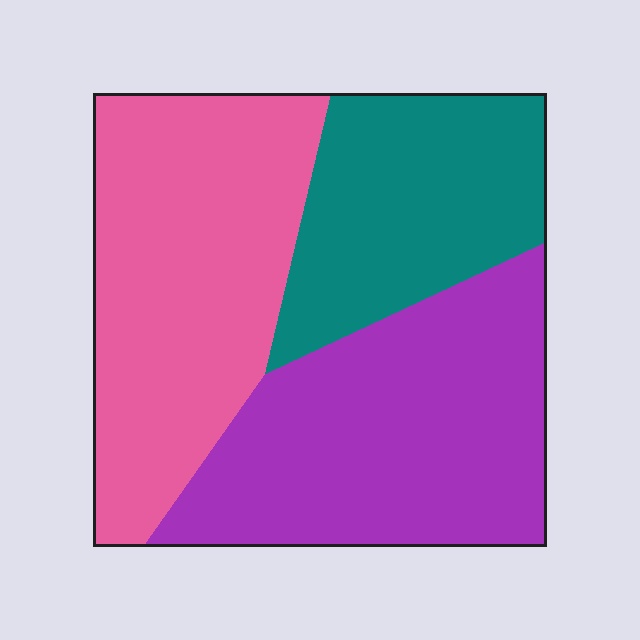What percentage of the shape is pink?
Pink covers around 35% of the shape.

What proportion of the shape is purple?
Purple covers 38% of the shape.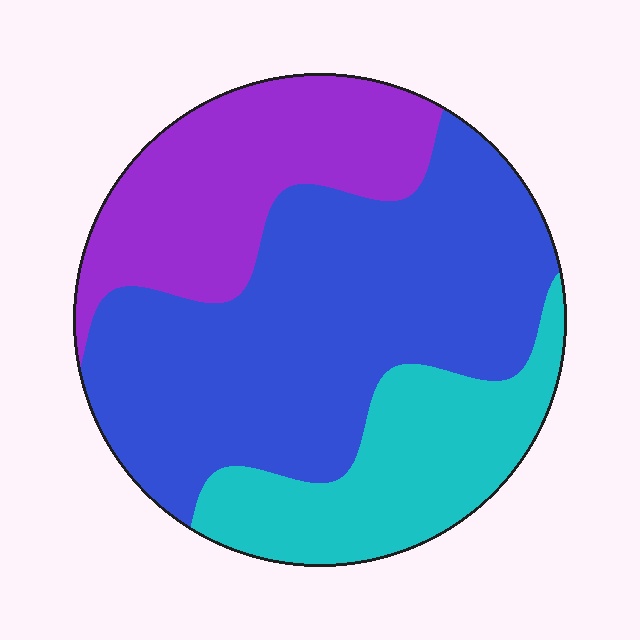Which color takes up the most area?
Blue, at roughly 50%.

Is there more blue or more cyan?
Blue.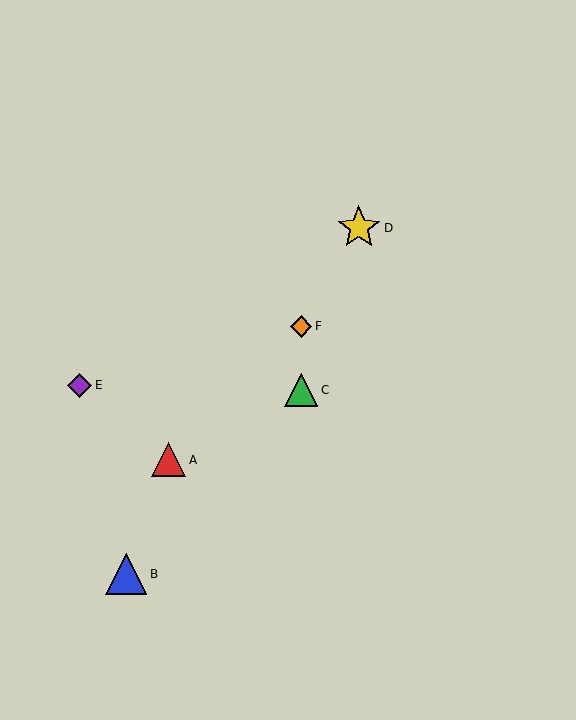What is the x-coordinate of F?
Object F is at x≈301.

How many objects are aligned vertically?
2 objects (C, F) are aligned vertically.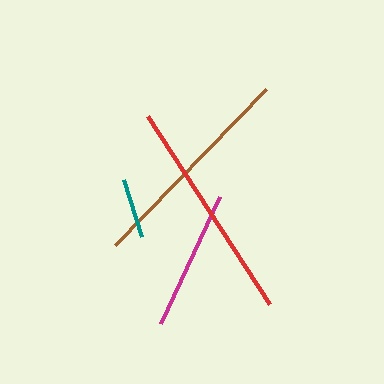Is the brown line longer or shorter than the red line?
The red line is longer than the brown line.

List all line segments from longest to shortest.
From longest to shortest: red, brown, magenta, teal.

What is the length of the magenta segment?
The magenta segment is approximately 140 pixels long.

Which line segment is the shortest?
The teal line is the shortest at approximately 60 pixels.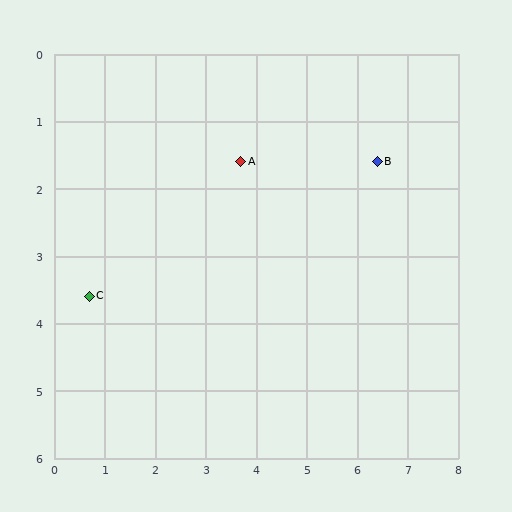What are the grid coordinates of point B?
Point B is at approximately (6.4, 1.6).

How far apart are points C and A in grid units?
Points C and A are about 3.6 grid units apart.